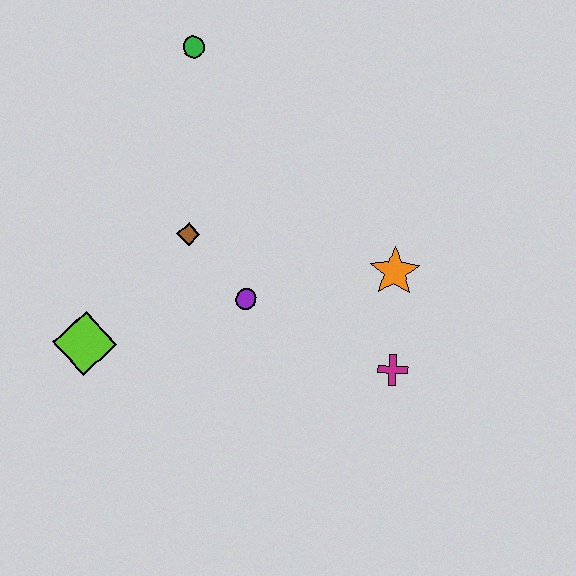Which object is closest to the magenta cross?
The orange star is closest to the magenta cross.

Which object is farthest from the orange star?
The lime diamond is farthest from the orange star.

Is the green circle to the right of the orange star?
No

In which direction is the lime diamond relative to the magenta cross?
The lime diamond is to the left of the magenta cross.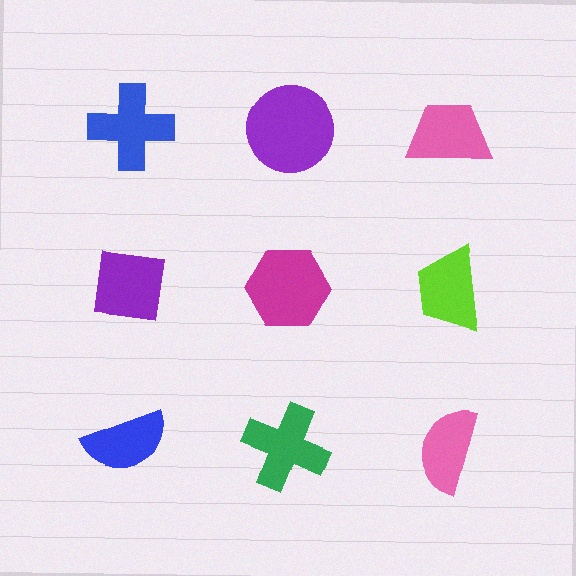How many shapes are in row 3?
3 shapes.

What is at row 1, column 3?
A pink trapezoid.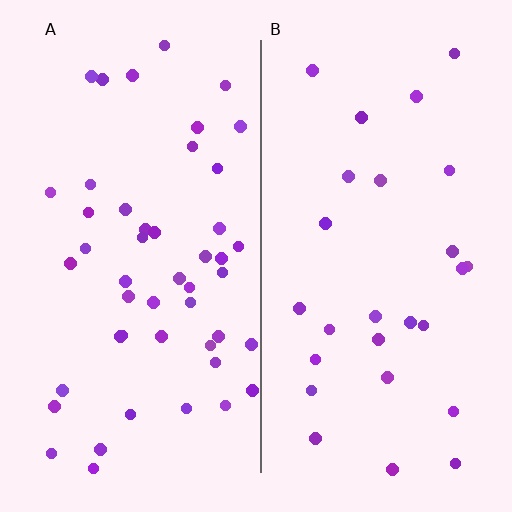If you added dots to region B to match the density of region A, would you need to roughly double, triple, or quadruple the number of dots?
Approximately double.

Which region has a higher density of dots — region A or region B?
A (the left).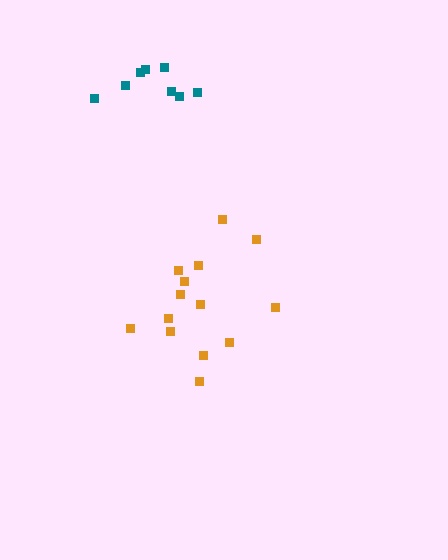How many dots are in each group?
Group 1: 8 dots, Group 2: 14 dots (22 total).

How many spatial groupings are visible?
There are 2 spatial groupings.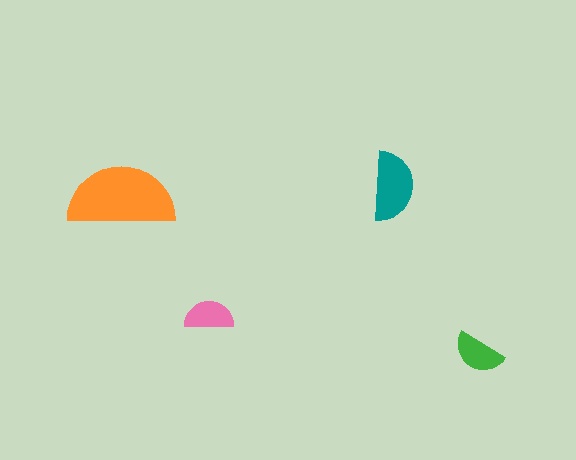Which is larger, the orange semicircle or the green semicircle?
The orange one.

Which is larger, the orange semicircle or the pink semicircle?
The orange one.